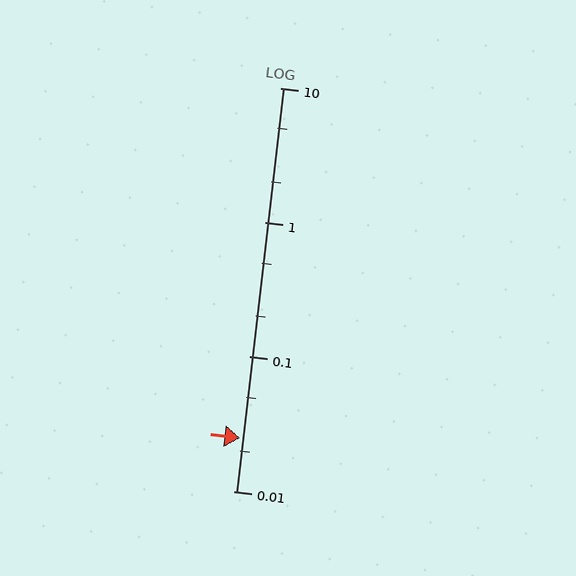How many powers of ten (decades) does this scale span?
The scale spans 3 decades, from 0.01 to 10.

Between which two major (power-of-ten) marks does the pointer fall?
The pointer is between 0.01 and 0.1.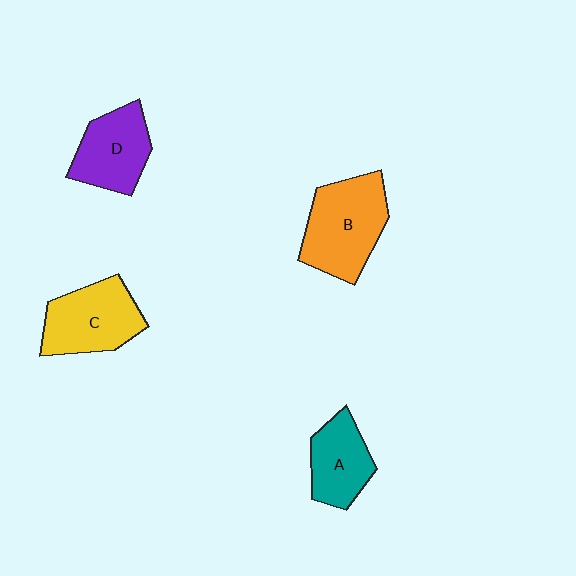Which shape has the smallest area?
Shape A (teal).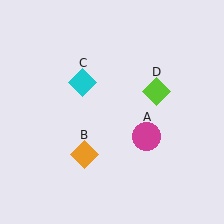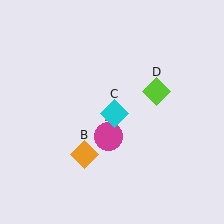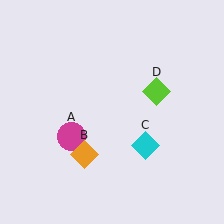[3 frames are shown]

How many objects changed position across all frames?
2 objects changed position: magenta circle (object A), cyan diamond (object C).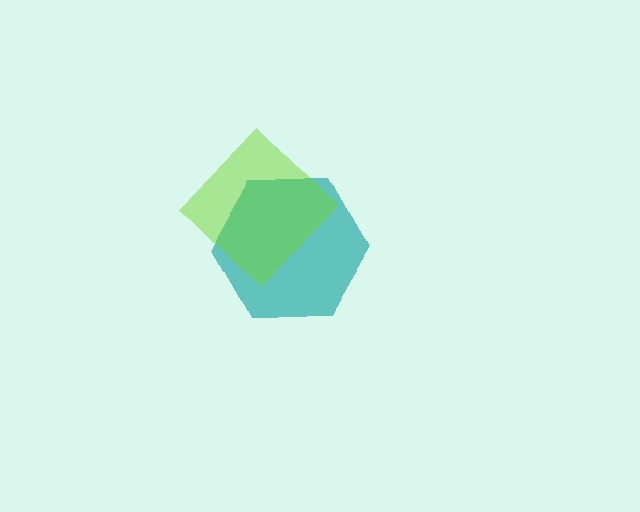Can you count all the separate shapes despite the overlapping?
Yes, there are 2 separate shapes.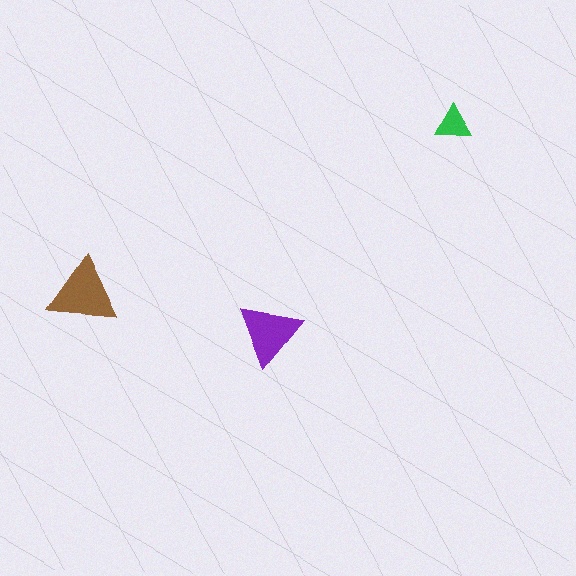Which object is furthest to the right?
The green triangle is rightmost.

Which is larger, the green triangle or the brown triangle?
The brown one.